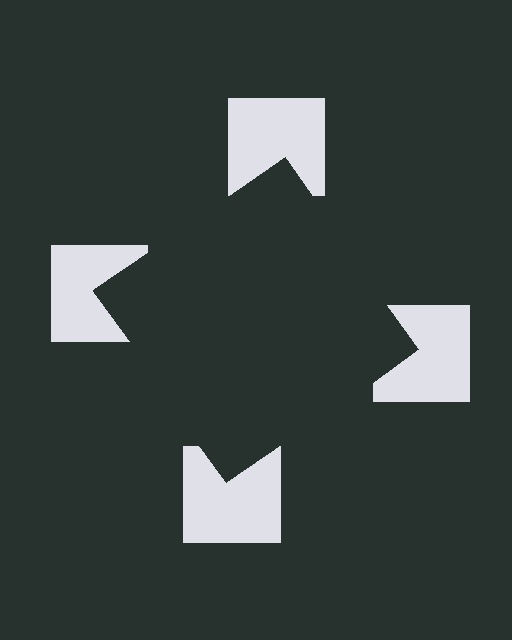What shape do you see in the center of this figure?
An illusory square — its edges are inferred from the aligned wedge cuts in the notched squares, not physically drawn.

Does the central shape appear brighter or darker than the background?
It typically appears slightly darker than the background, even though no actual brightness change is drawn.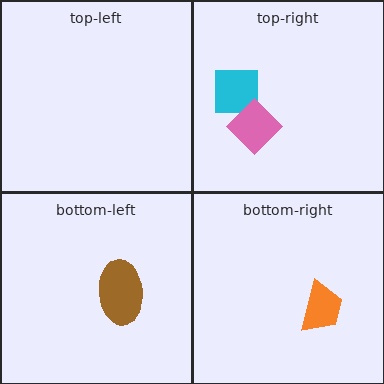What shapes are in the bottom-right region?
The orange trapezoid.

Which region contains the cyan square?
The top-right region.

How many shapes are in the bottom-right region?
1.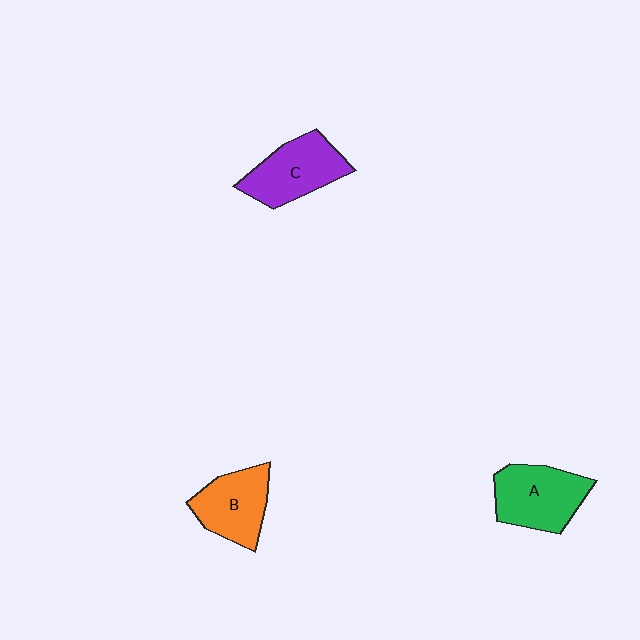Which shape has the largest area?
Shape A (green).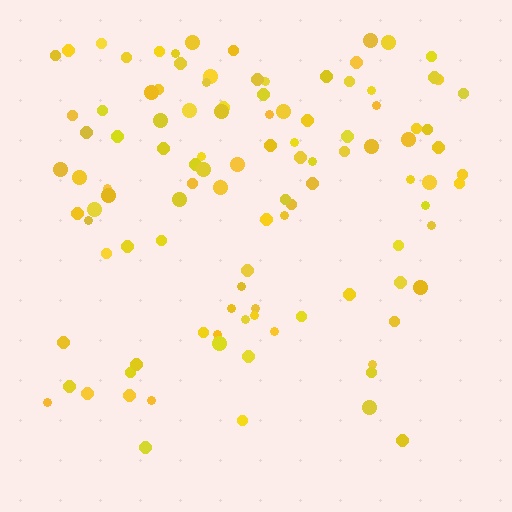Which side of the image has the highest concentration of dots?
The top.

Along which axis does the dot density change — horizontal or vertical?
Vertical.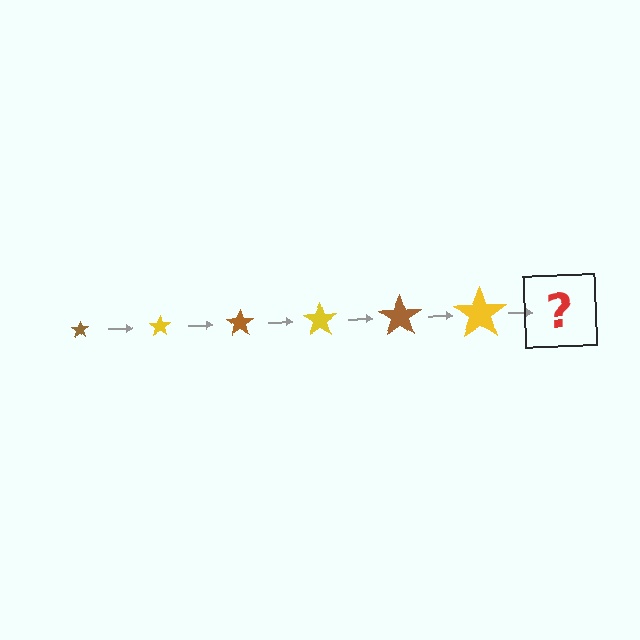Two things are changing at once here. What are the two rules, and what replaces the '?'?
The two rules are that the star grows larger each step and the color cycles through brown and yellow. The '?' should be a brown star, larger than the previous one.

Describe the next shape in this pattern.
It should be a brown star, larger than the previous one.